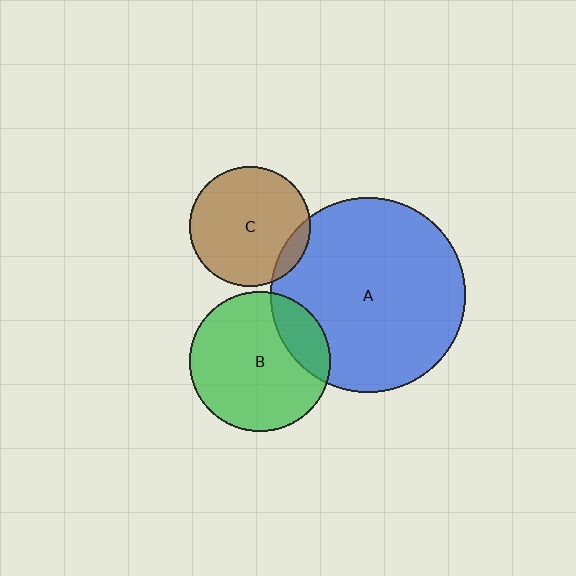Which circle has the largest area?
Circle A (blue).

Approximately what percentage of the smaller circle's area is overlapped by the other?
Approximately 20%.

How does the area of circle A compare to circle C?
Approximately 2.6 times.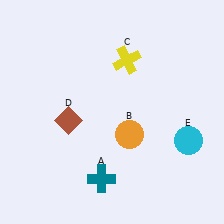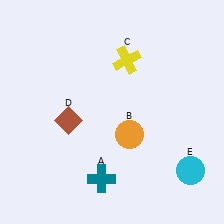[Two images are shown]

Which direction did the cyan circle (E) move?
The cyan circle (E) moved down.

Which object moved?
The cyan circle (E) moved down.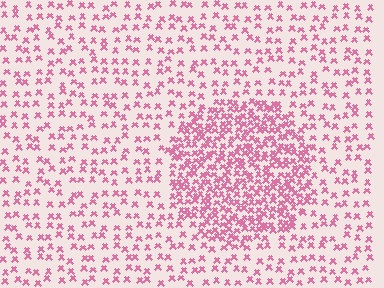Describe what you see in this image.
The image contains small pink elements arranged at two different densities. A circle-shaped region is visible where the elements are more densely packed than the surrounding area.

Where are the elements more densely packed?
The elements are more densely packed inside the circle boundary.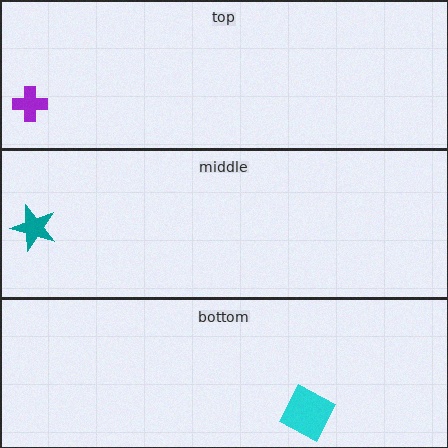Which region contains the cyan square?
The bottom region.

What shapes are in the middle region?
The teal star.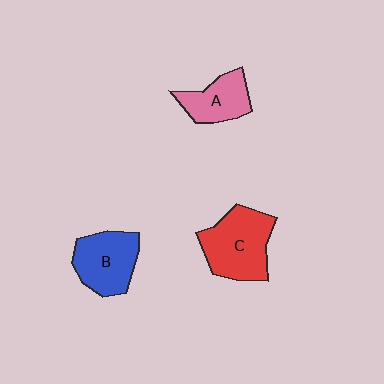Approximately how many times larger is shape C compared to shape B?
Approximately 1.2 times.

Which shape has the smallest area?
Shape A (pink).